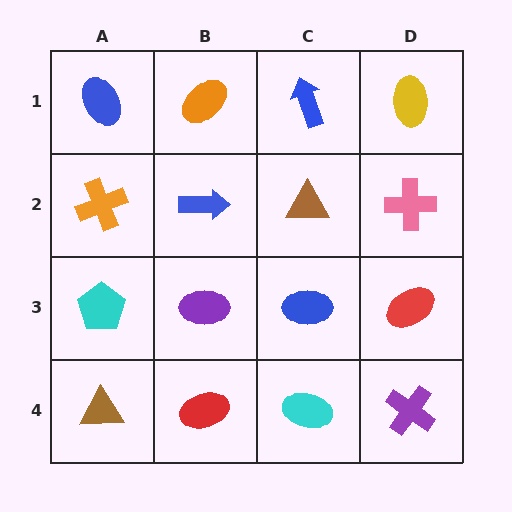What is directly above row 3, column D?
A pink cross.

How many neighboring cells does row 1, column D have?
2.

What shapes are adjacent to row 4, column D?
A red ellipse (row 3, column D), a cyan ellipse (row 4, column C).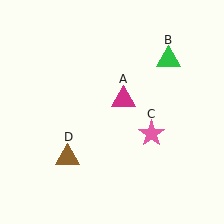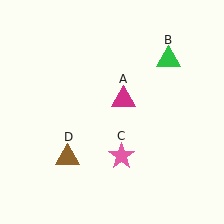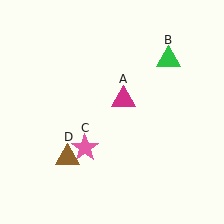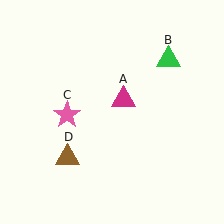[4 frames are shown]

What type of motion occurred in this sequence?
The pink star (object C) rotated clockwise around the center of the scene.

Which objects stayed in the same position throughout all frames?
Magenta triangle (object A) and green triangle (object B) and brown triangle (object D) remained stationary.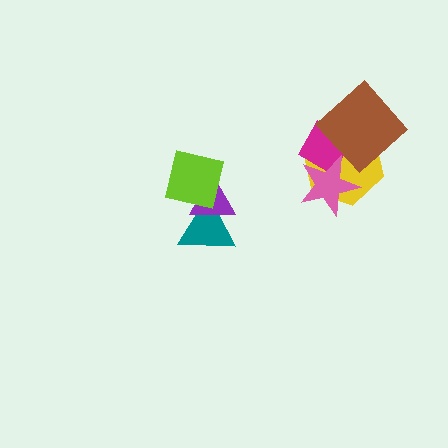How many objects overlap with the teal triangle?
2 objects overlap with the teal triangle.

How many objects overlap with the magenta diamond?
3 objects overlap with the magenta diamond.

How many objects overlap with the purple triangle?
2 objects overlap with the purple triangle.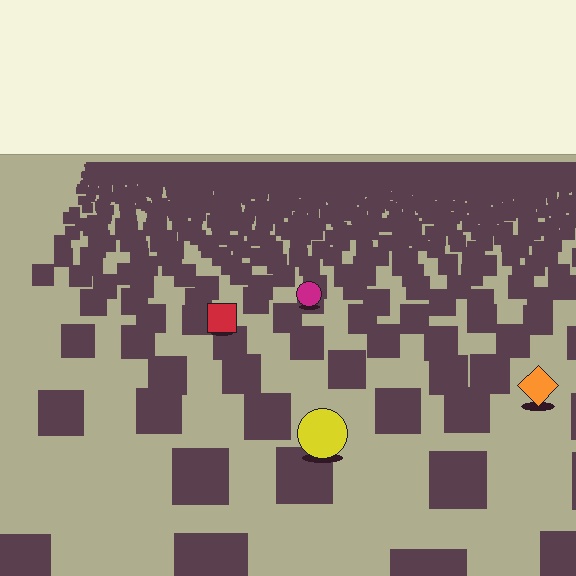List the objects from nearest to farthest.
From nearest to farthest: the yellow circle, the orange diamond, the red square, the magenta circle.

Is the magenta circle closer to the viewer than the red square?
No. The red square is closer — you can tell from the texture gradient: the ground texture is coarser near it.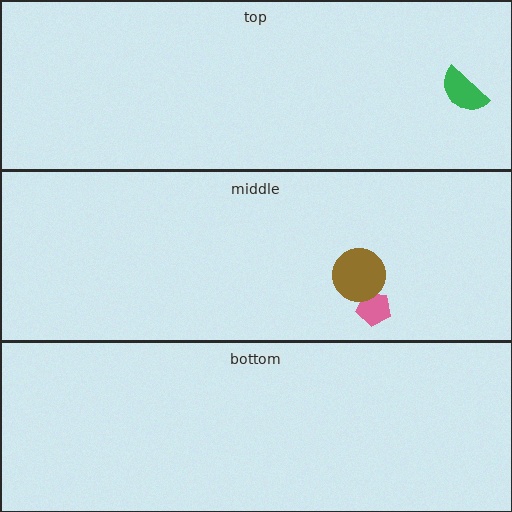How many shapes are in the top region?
1.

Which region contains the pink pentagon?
The middle region.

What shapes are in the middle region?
The pink pentagon, the brown circle.